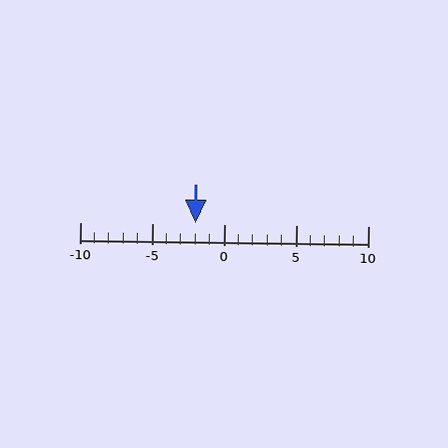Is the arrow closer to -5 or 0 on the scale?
The arrow is closer to 0.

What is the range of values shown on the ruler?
The ruler shows values from -10 to 10.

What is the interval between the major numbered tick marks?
The major tick marks are spaced 5 units apart.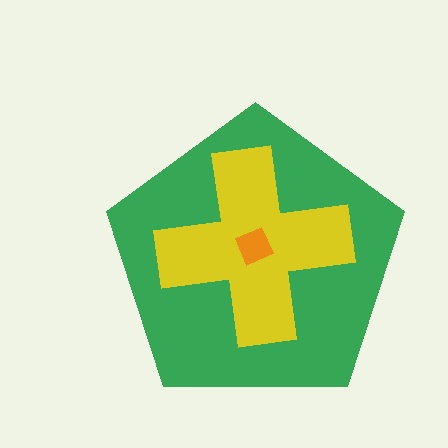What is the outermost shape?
The green pentagon.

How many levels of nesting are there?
3.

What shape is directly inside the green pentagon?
The yellow cross.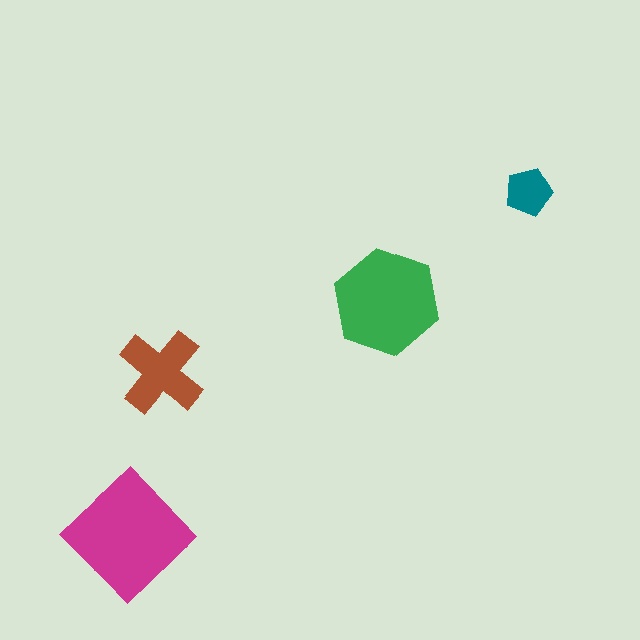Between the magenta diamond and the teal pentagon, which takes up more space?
The magenta diamond.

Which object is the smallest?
The teal pentagon.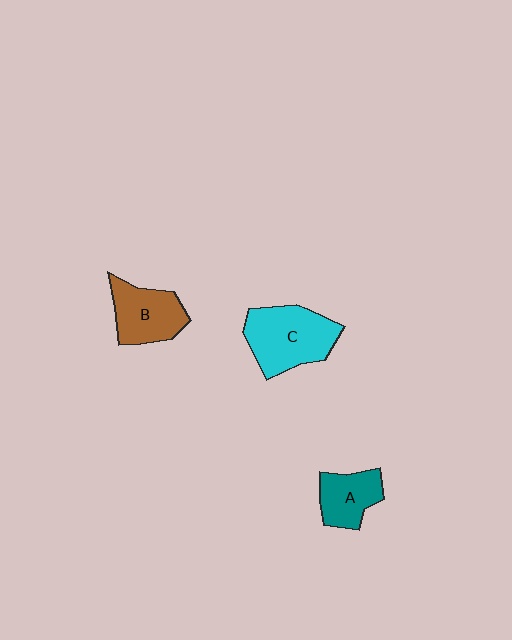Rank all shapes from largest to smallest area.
From largest to smallest: C (cyan), B (brown), A (teal).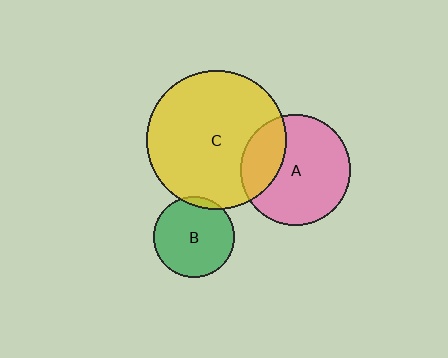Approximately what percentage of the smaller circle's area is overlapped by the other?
Approximately 5%.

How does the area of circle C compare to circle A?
Approximately 1.6 times.